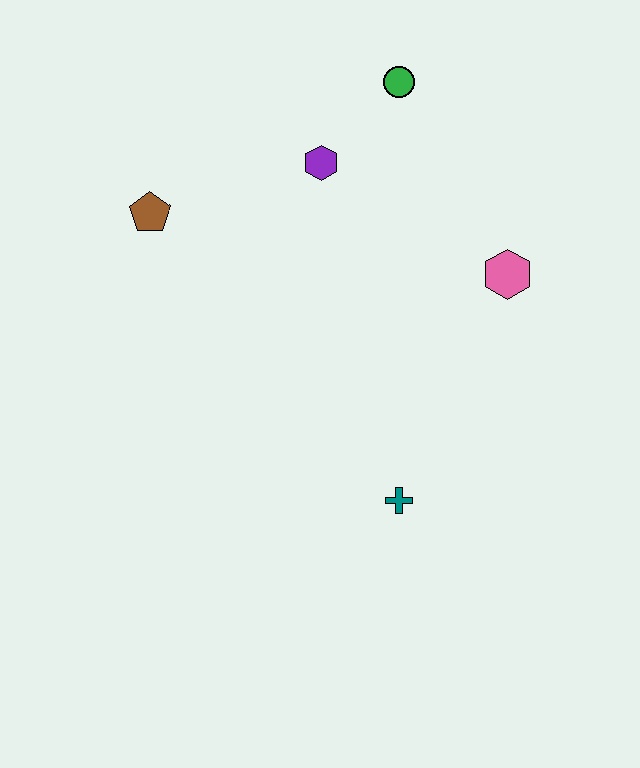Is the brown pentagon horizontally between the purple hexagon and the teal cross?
No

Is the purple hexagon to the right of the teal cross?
No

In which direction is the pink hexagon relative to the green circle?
The pink hexagon is below the green circle.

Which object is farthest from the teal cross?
The green circle is farthest from the teal cross.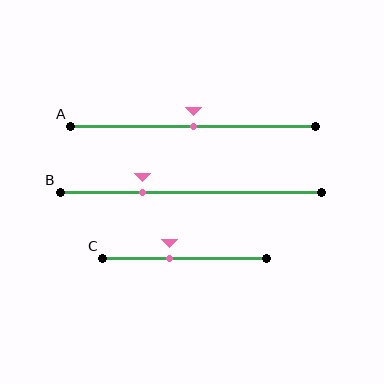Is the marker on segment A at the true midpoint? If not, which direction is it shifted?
Yes, the marker on segment A is at the true midpoint.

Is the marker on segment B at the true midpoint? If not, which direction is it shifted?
No, the marker on segment B is shifted to the left by about 18% of the segment length.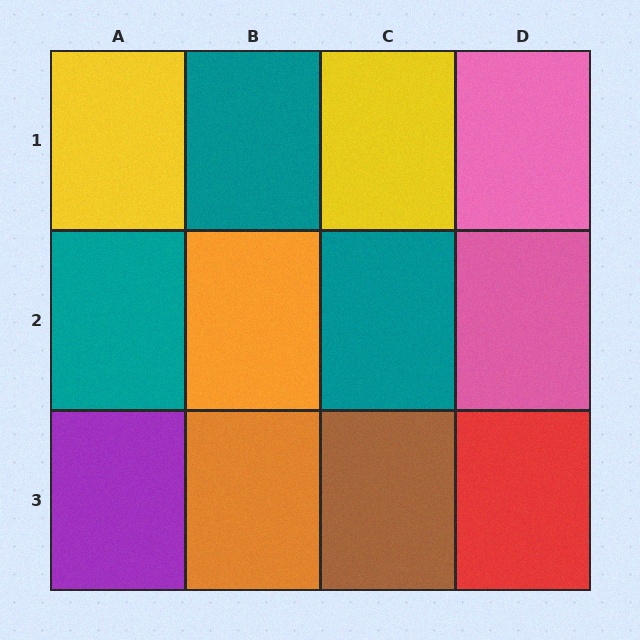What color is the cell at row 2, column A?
Teal.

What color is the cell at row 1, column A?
Yellow.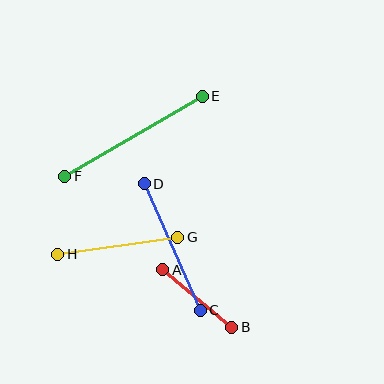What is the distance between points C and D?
The distance is approximately 138 pixels.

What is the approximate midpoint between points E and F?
The midpoint is at approximately (133, 136) pixels.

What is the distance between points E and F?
The distance is approximately 159 pixels.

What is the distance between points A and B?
The distance is approximately 89 pixels.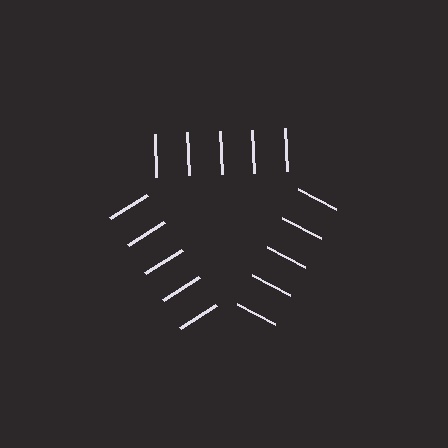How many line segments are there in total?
15 — 5 along each of the 3 edges.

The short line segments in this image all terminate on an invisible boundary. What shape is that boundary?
An illusory triangle — the line segments terminate on its edges but no continuous stroke is drawn.